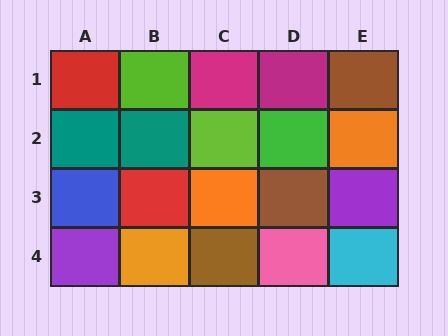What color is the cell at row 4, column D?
Pink.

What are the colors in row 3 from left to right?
Blue, red, orange, brown, purple.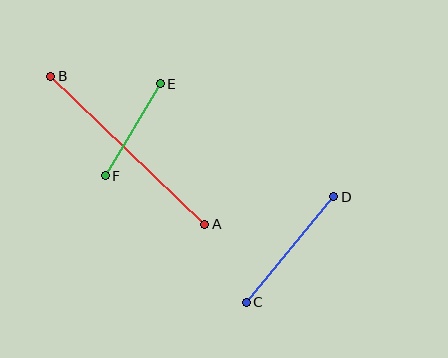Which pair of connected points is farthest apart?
Points A and B are farthest apart.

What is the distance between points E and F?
The distance is approximately 107 pixels.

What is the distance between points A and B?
The distance is approximately 214 pixels.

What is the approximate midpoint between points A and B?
The midpoint is at approximately (128, 150) pixels.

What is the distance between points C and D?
The distance is approximately 137 pixels.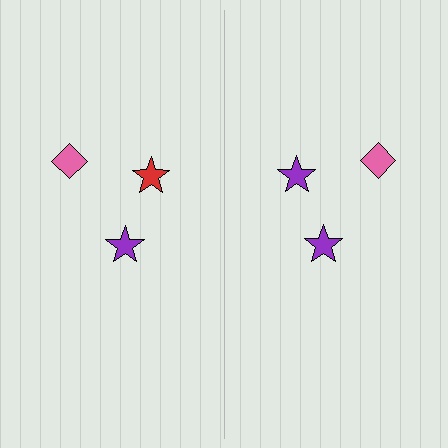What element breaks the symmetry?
The purple star on the right side breaks the symmetry — its mirror counterpart is red.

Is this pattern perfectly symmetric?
No, the pattern is not perfectly symmetric. The purple star on the right side breaks the symmetry — its mirror counterpart is red.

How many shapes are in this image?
There are 6 shapes in this image.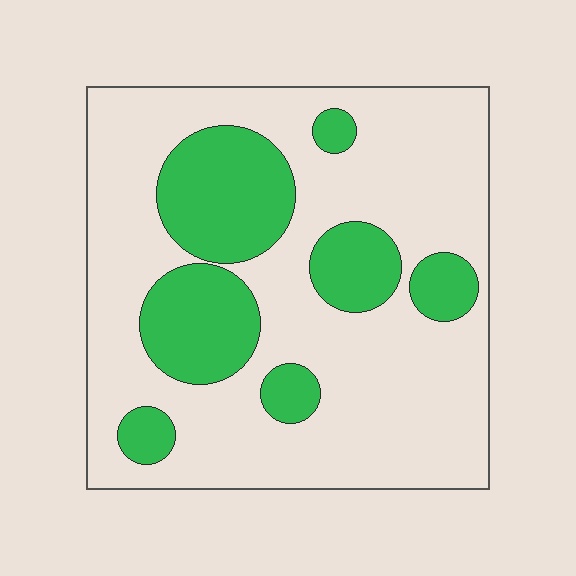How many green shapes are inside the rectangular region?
7.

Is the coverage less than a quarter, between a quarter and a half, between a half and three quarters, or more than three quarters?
Between a quarter and a half.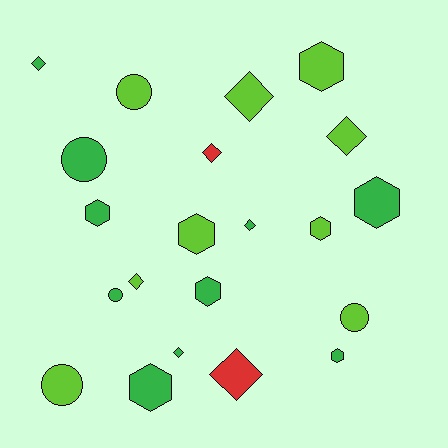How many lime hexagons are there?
There are 3 lime hexagons.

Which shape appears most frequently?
Hexagon, with 8 objects.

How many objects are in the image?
There are 21 objects.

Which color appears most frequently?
Green, with 10 objects.